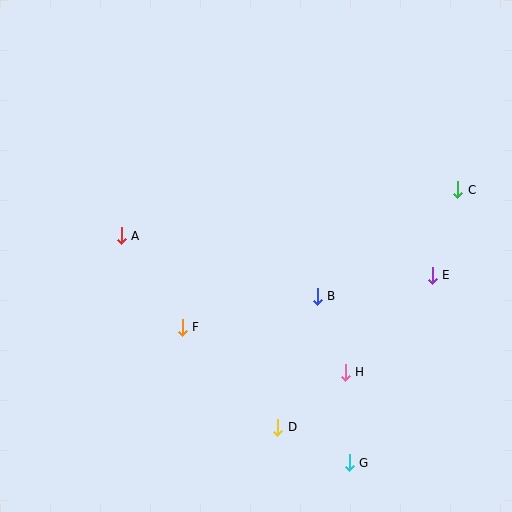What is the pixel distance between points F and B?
The distance between F and B is 138 pixels.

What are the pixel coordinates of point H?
Point H is at (345, 372).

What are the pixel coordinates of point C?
Point C is at (458, 190).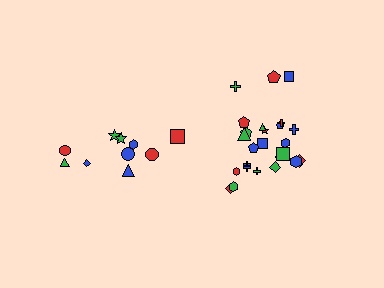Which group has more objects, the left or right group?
The right group.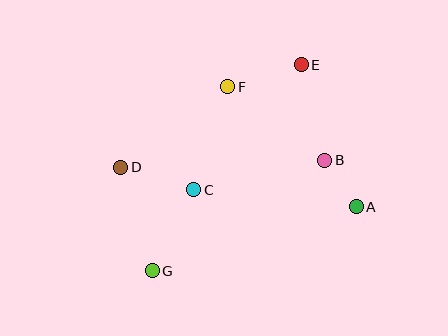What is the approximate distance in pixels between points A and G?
The distance between A and G is approximately 214 pixels.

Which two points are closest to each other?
Points A and B are closest to each other.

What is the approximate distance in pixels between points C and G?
The distance between C and G is approximately 91 pixels.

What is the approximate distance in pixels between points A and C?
The distance between A and C is approximately 163 pixels.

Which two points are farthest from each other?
Points E and G are farthest from each other.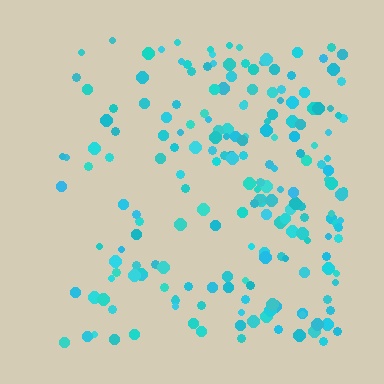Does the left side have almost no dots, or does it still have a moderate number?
Still a moderate number, just noticeably fewer than the right.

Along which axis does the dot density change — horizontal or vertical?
Horizontal.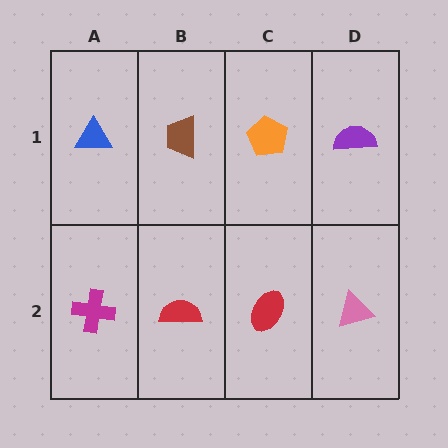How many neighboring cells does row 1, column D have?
2.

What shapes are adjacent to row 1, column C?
A red ellipse (row 2, column C), a brown trapezoid (row 1, column B), a purple semicircle (row 1, column D).